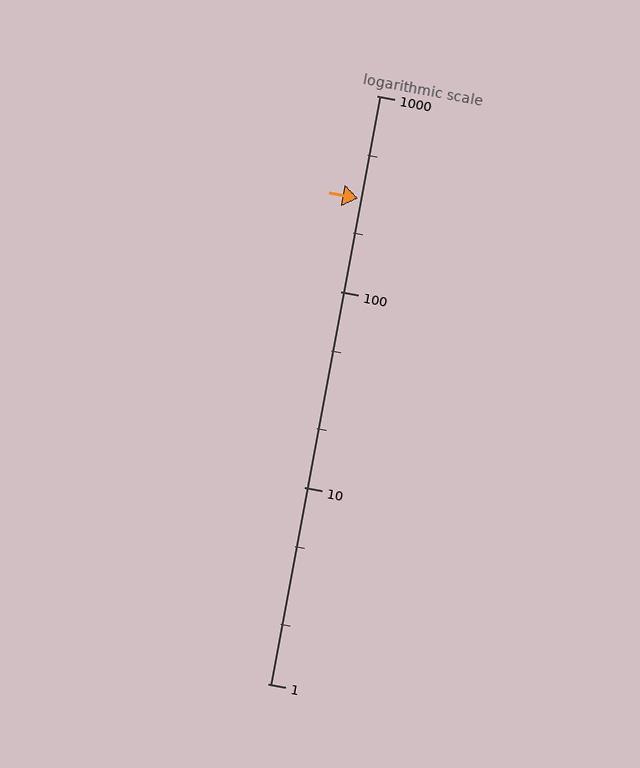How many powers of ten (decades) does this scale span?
The scale spans 3 decades, from 1 to 1000.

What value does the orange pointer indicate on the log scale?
The pointer indicates approximately 300.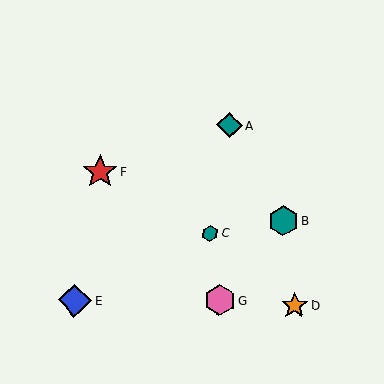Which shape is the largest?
The red star (labeled F) is the largest.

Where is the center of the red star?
The center of the red star is at (100, 172).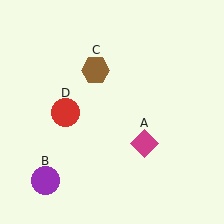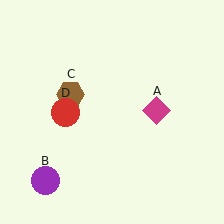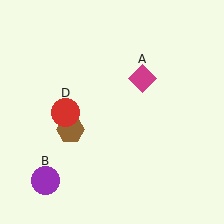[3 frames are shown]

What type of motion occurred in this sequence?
The magenta diamond (object A), brown hexagon (object C) rotated counterclockwise around the center of the scene.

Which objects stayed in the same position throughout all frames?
Purple circle (object B) and red circle (object D) remained stationary.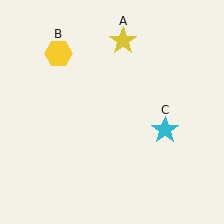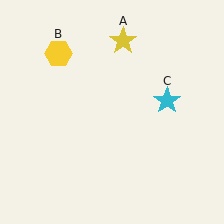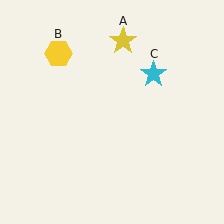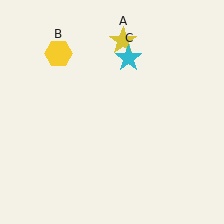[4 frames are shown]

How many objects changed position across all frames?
1 object changed position: cyan star (object C).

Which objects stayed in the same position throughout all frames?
Yellow star (object A) and yellow hexagon (object B) remained stationary.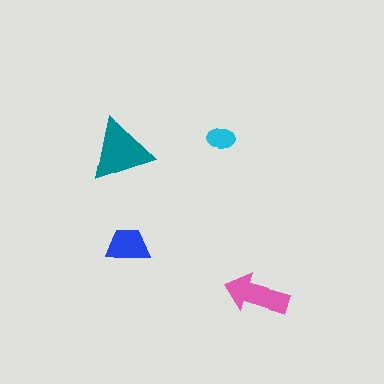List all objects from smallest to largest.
The cyan ellipse, the blue trapezoid, the pink arrow, the teal triangle.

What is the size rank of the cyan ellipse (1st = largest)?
4th.